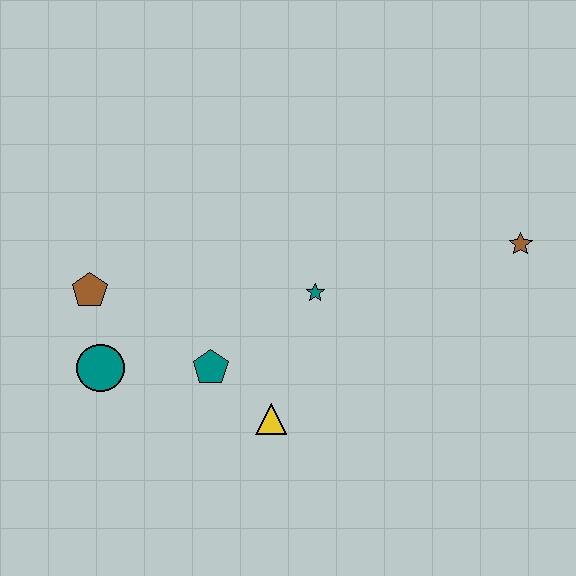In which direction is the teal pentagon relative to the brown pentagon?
The teal pentagon is to the right of the brown pentagon.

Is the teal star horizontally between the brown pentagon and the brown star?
Yes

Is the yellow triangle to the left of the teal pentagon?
No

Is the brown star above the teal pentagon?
Yes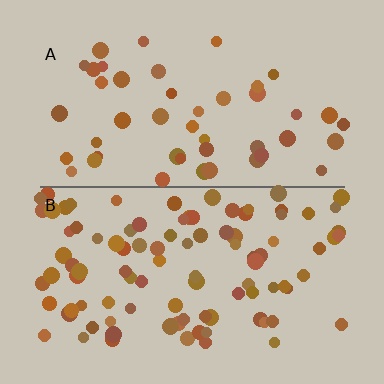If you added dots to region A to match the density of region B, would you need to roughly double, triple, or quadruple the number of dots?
Approximately double.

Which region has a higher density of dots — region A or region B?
B (the bottom).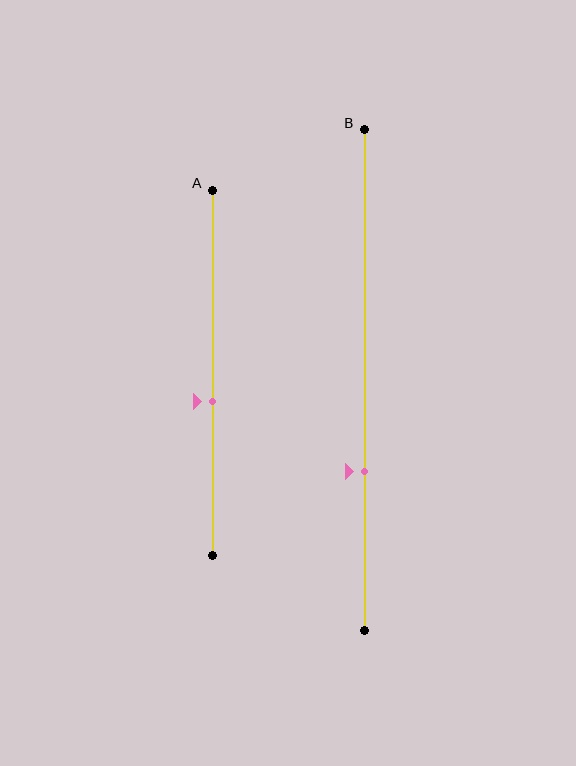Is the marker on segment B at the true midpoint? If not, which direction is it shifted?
No, the marker on segment B is shifted downward by about 18% of the segment length.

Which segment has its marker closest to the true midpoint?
Segment A has its marker closest to the true midpoint.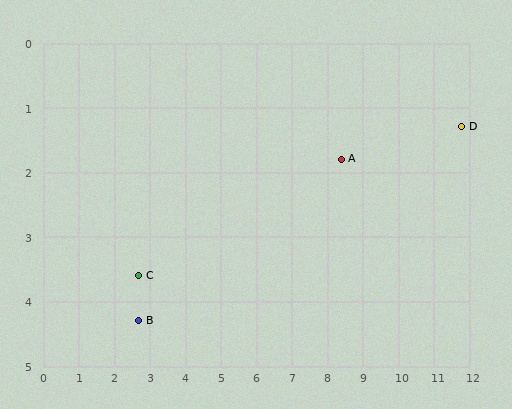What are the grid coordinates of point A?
Point A is at approximately (8.4, 1.8).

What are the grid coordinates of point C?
Point C is at approximately (2.7, 3.6).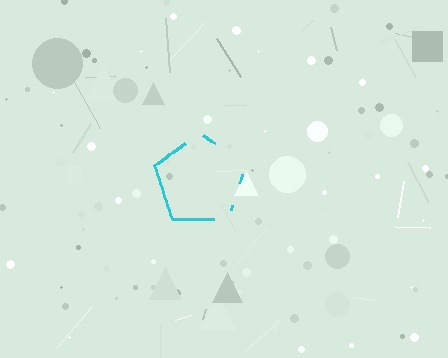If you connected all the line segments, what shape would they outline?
They would outline a pentagon.